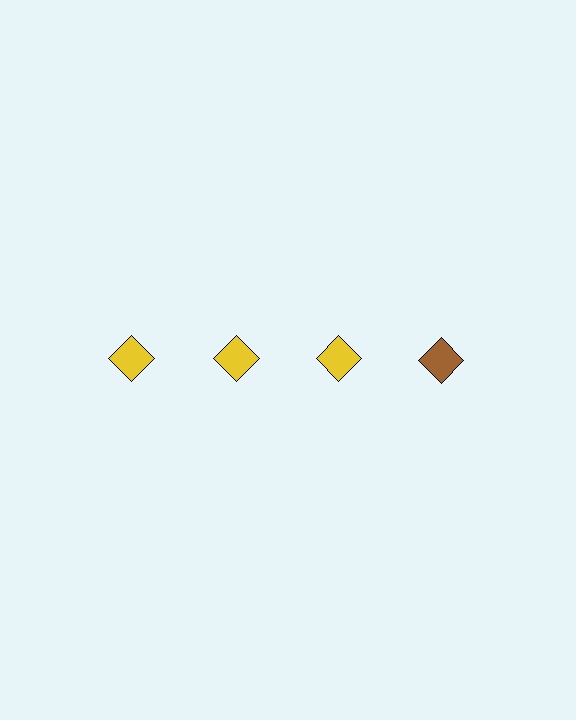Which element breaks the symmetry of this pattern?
The brown diamond in the top row, second from right column breaks the symmetry. All other shapes are yellow diamonds.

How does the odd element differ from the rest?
It has a different color: brown instead of yellow.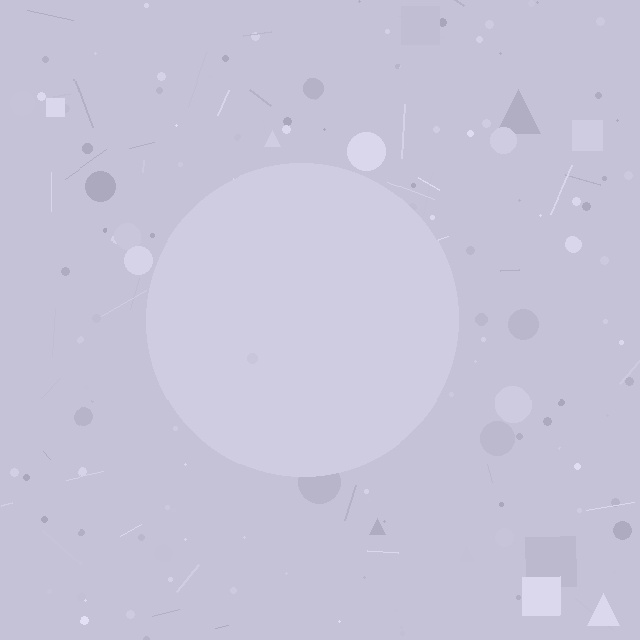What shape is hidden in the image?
A circle is hidden in the image.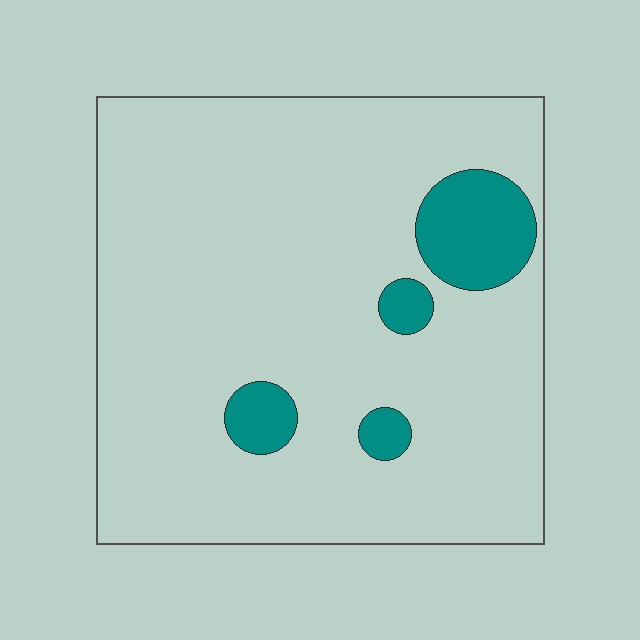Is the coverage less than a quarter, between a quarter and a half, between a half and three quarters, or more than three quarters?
Less than a quarter.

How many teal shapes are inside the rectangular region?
4.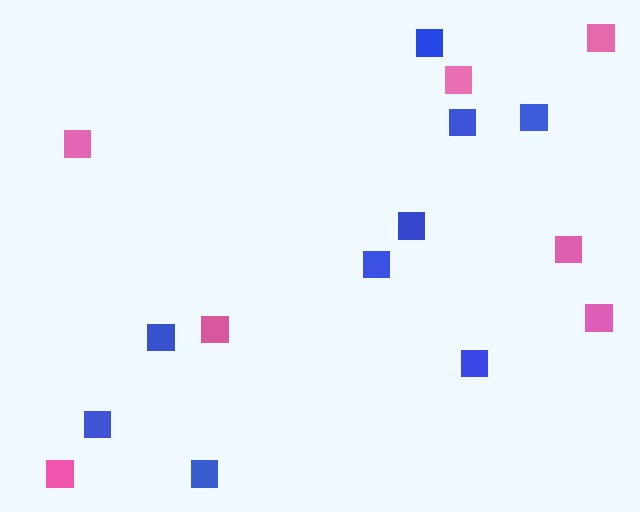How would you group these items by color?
There are 2 groups: one group of pink squares (7) and one group of blue squares (9).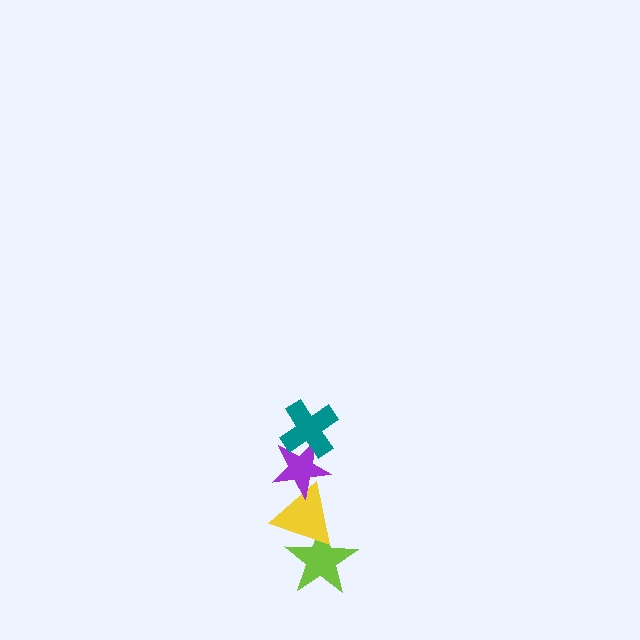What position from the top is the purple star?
The purple star is 2nd from the top.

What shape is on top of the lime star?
The yellow triangle is on top of the lime star.